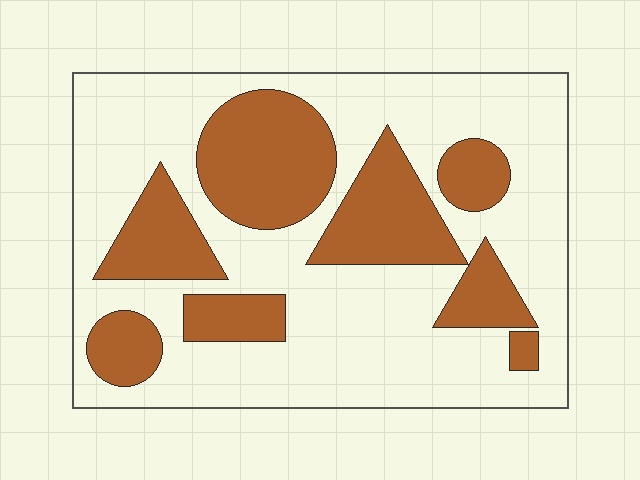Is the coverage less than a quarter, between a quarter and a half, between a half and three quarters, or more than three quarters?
Between a quarter and a half.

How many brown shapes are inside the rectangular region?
8.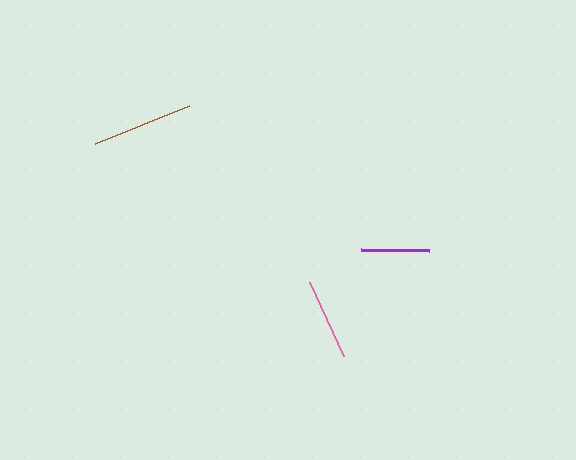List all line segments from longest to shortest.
From longest to shortest: brown, pink, purple.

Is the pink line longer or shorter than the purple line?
The pink line is longer than the purple line.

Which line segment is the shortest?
The purple line is the shortest at approximately 67 pixels.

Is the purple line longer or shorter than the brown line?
The brown line is longer than the purple line.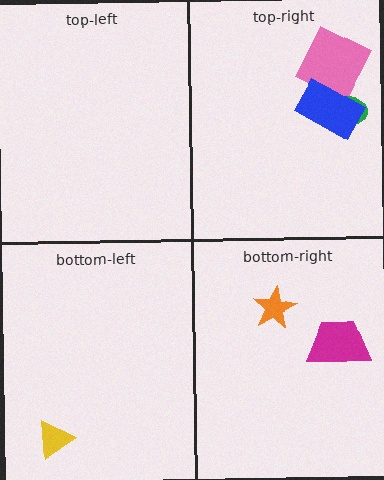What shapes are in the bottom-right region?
The magenta trapezoid, the orange star.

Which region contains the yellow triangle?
The bottom-left region.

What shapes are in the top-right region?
The pink square, the green ellipse, the blue rectangle.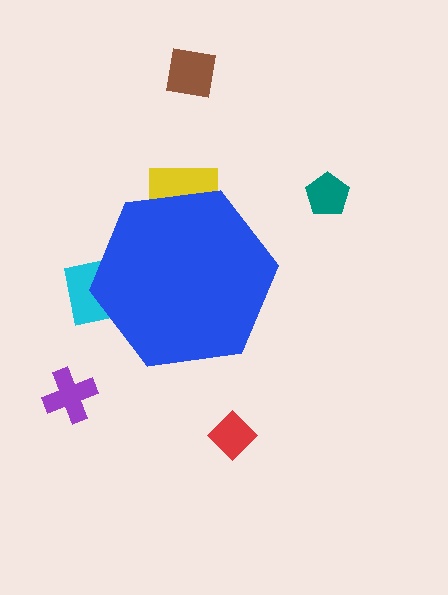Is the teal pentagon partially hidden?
No, the teal pentagon is fully visible.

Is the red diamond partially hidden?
No, the red diamond is fully visible.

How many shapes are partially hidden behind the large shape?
2 shapes are partially hidden.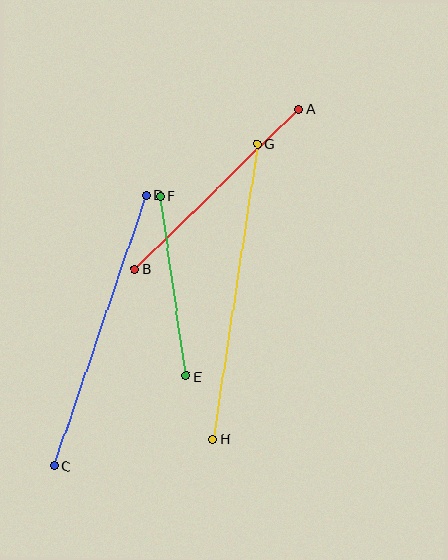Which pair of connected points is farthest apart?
Points G and H are farthest apart.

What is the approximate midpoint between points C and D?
The midpoint is at approximately (100, 330) pixels.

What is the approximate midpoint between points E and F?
The midpoint is at approximately (174, 286) pixels.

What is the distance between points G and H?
The distance is approximately 299 pixels.